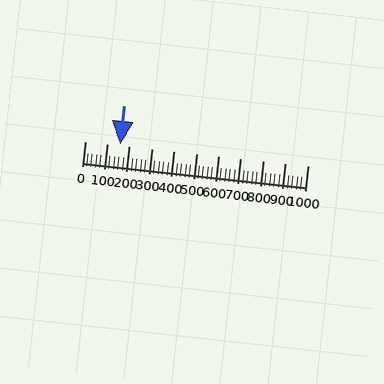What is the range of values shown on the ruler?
The ruler shows values from 0 to 1000.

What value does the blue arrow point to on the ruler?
The blue arrow points to approximately 160.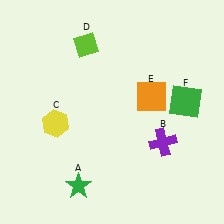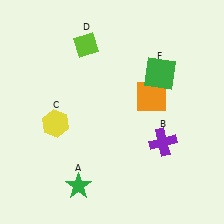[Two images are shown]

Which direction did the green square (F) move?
The green square (F) moved up.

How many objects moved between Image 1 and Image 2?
1 object moved between the two images.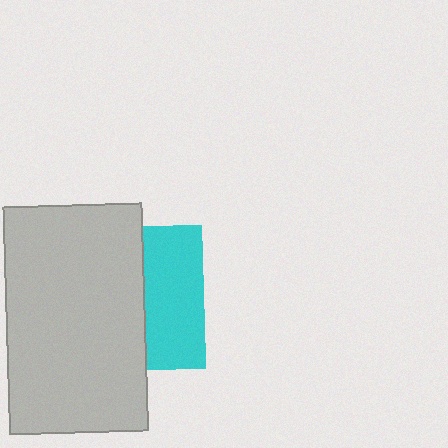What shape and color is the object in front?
The object in front is a light gray rectangle.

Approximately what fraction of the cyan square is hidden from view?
Roughly 60% of the cyan square is hidden behind the light gray rectangle.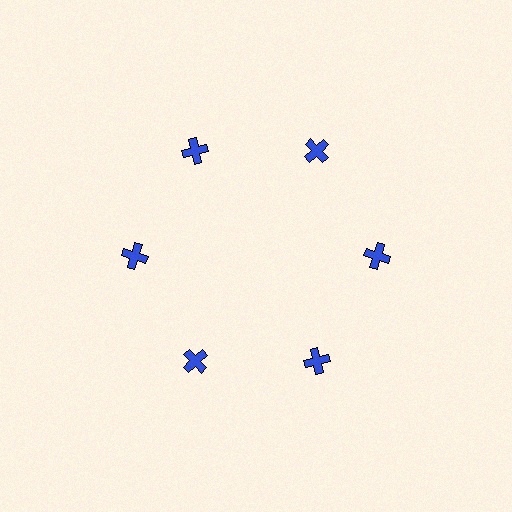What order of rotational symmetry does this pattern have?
This pattern has 6-fold rotational symmetry.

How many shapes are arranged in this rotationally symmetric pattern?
There are 6 shapes, arranged in 6 groups of 1.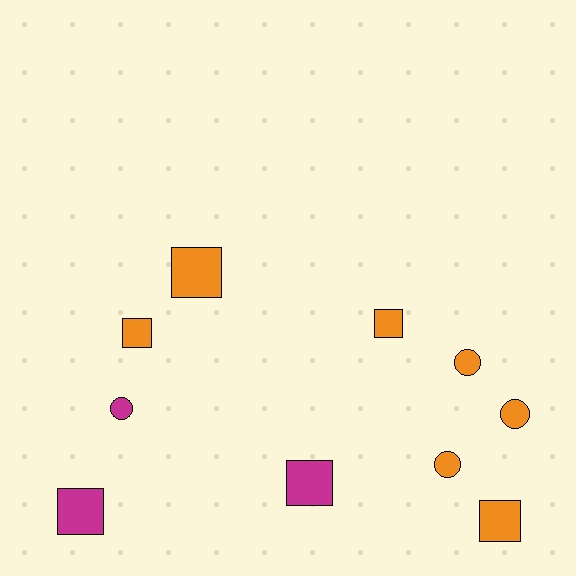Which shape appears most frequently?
Square, with 6 objects.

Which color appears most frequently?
Orange, with 7 objects.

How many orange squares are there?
There are 4 orange squares.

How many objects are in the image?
There are 10 objects.